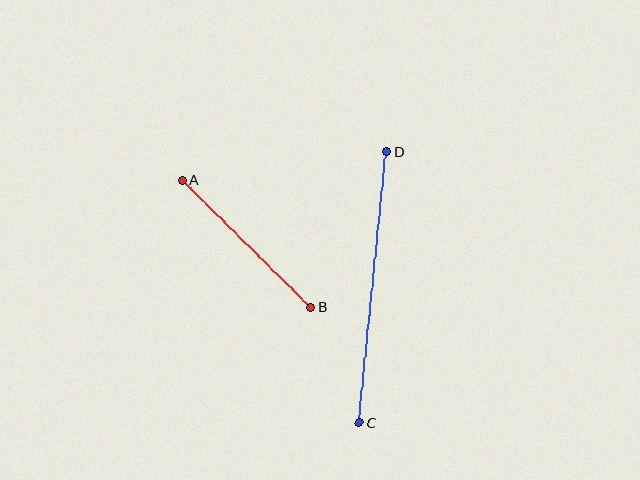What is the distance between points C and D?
The distance is approximately 272 pixels.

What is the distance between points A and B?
The distance is approximately 181 pixels.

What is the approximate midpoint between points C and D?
The midpoint is at approximately (373, 287) pixels.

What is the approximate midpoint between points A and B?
The midpoint is at approximately (246, 244) pixels.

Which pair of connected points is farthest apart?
Points C and D are farthest apart.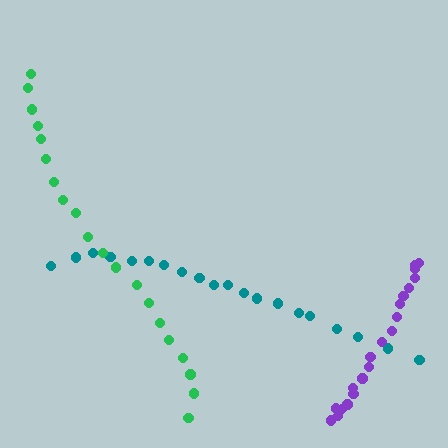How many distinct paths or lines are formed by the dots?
There are 3 distinct paths.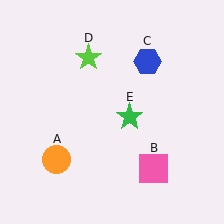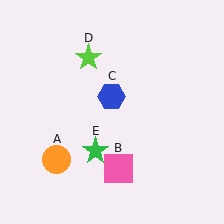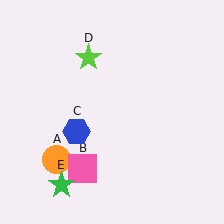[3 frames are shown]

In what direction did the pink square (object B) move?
The pink square (object B) moved left.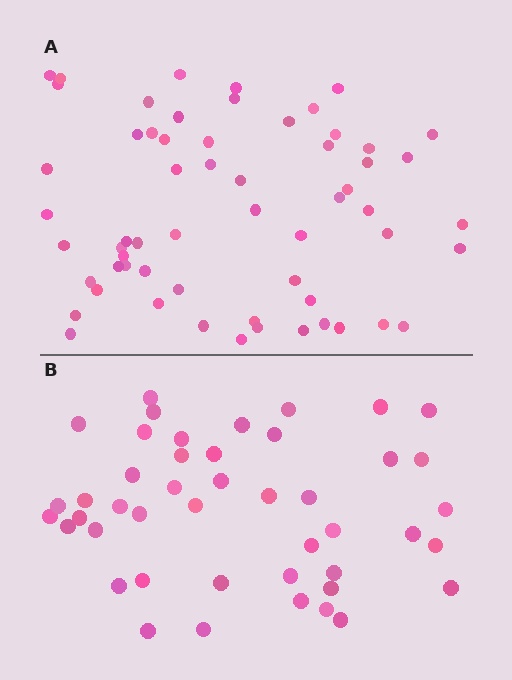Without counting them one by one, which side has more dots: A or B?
Region A (the top region) has more dots.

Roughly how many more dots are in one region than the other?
Region A has approximately 15 more dots than region B.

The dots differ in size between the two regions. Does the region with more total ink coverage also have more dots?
No. Region B has more total ink coverage because its dots are larger, but region A actually contains more individual dots. Total area can be misleading — the number of items is what matters here.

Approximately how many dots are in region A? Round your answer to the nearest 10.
About 60 dots.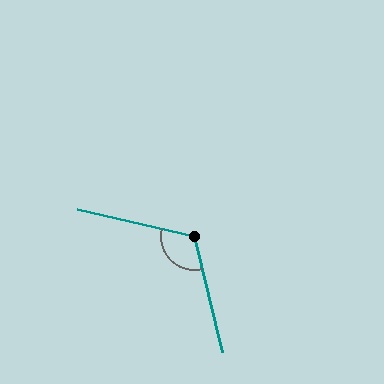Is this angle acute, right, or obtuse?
It is obtuse.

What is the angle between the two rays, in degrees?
Approximately 116 degrees.